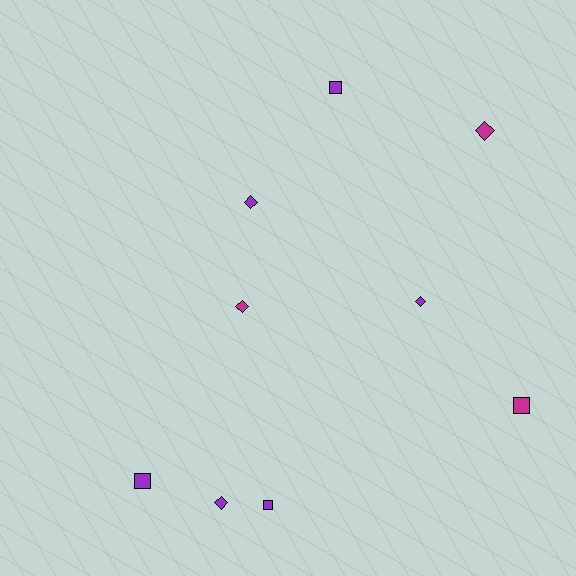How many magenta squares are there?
There is 1 magenta square.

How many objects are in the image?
There are 9 objects.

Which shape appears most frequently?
Diamond, with 5 objects.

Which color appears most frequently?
Purple, with 6 objects.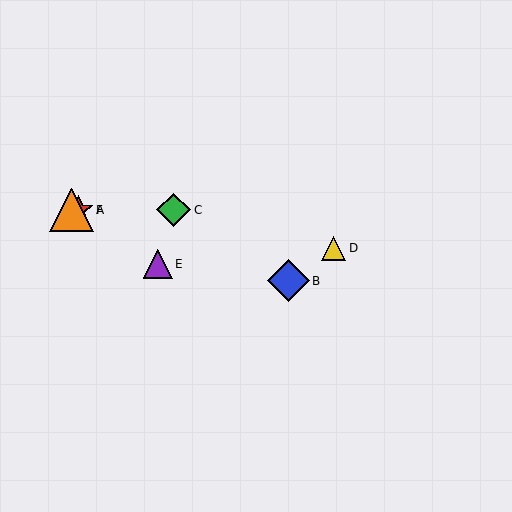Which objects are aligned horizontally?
Objects A, C, F are aligned horizontally.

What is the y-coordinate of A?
Object A is at y≈210.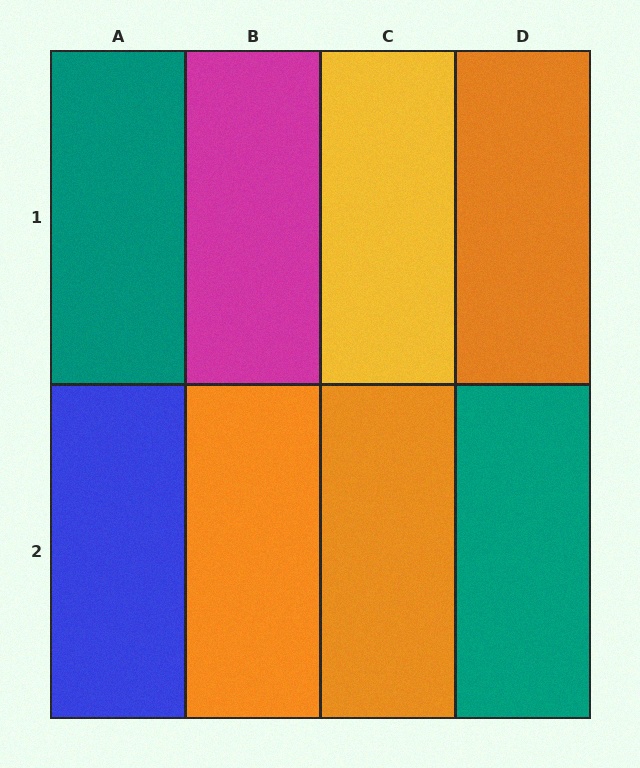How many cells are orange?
3 cells are orange.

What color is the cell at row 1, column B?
Magenta.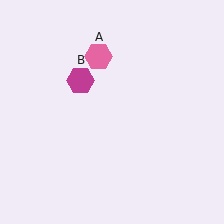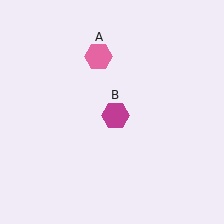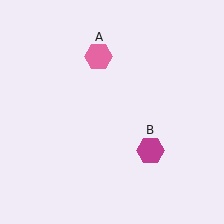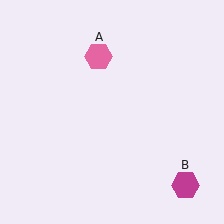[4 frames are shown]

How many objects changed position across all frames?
1 object changed position: magenta hexagon (object B).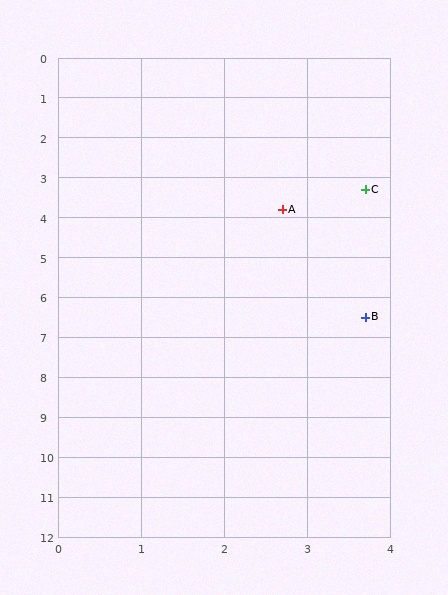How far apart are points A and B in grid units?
Points A and B are about 2.9 grid units apart.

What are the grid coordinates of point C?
Point C is at approximately (3.7, 3.3).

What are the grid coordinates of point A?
Point A is at approximately (2.7, 3.8).